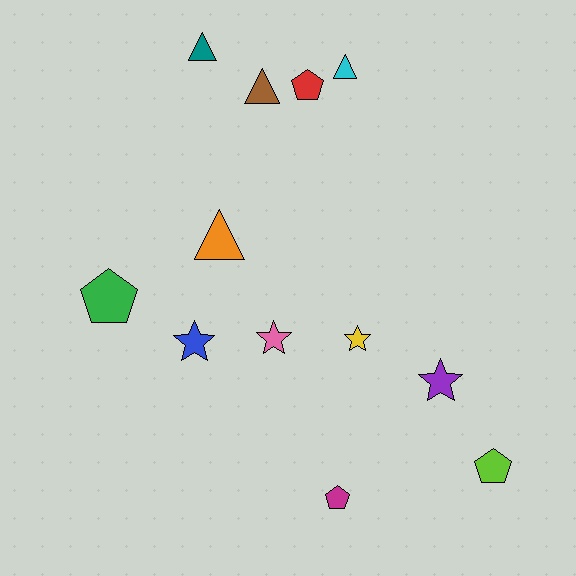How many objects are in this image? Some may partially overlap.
There are 12 objects.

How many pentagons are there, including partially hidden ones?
There are 4 pentagons.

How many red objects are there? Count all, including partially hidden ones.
There is 1 red object.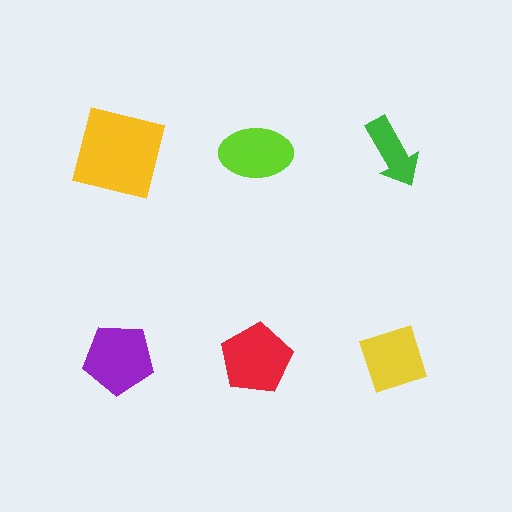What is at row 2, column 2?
A red pentagon.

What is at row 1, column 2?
A lime ellipse.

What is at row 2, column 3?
A yellow diamond.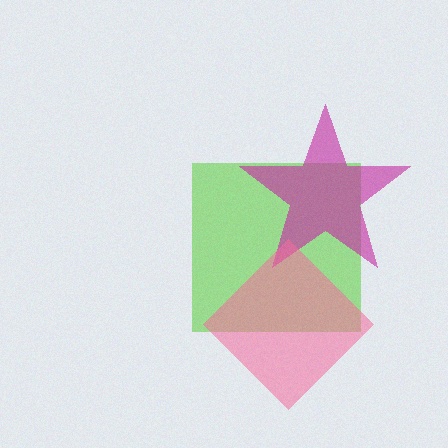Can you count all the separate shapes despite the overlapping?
Yes, there are 3 separate shapes.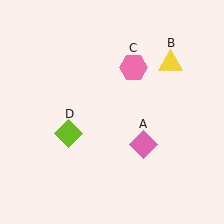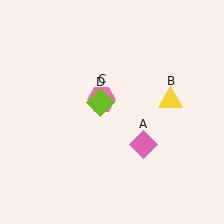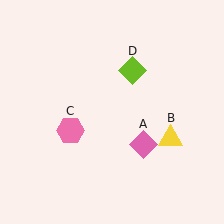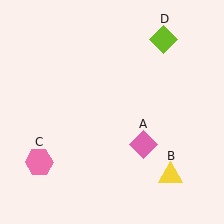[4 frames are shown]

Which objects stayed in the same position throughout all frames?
Pink diamond (object A) remained stationary.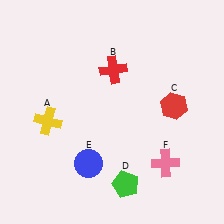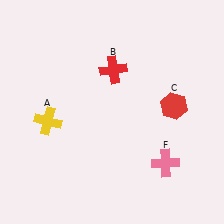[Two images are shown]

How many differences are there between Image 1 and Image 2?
There are 2 differences between the two images.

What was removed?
The blue circle (E), the green pentagon (D) were removed in Image 2.